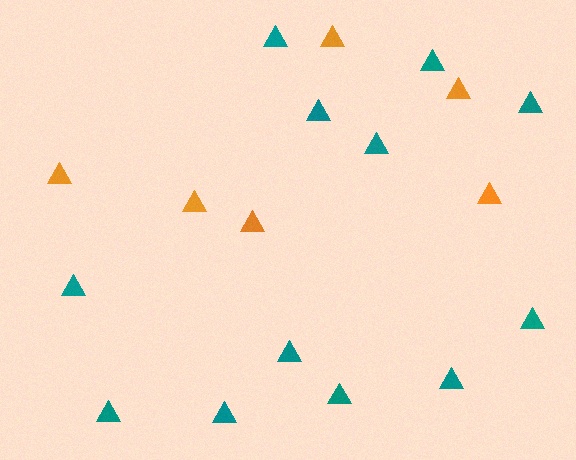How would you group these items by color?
There are 2 groups: one group of teal triangles (12) and one group of orange triangles (6).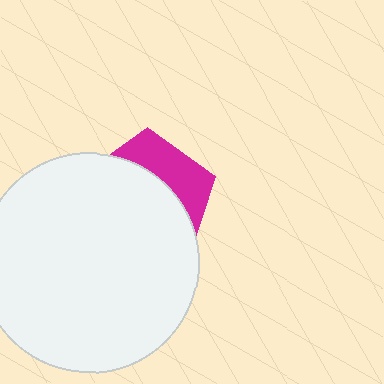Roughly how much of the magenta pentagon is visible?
A small part of it is visible (roughly 31%).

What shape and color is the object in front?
The object in front is a white circle.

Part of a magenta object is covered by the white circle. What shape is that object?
It is a pentagon.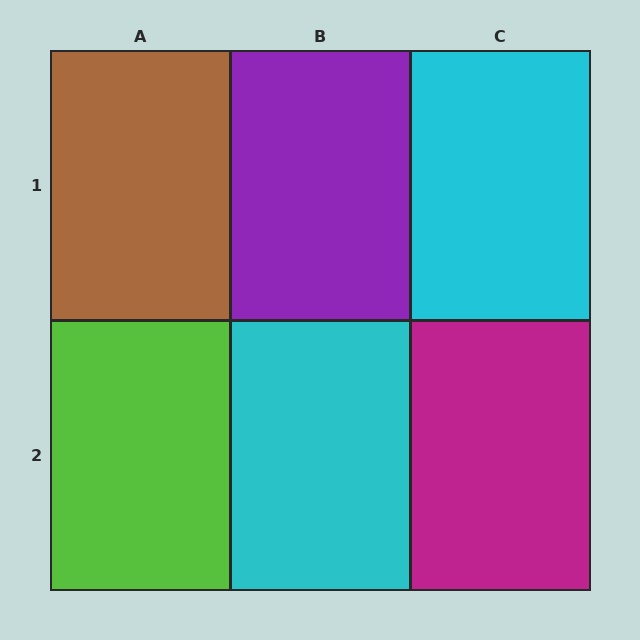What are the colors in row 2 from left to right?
Lime, cyan, magenta.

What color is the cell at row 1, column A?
Brown.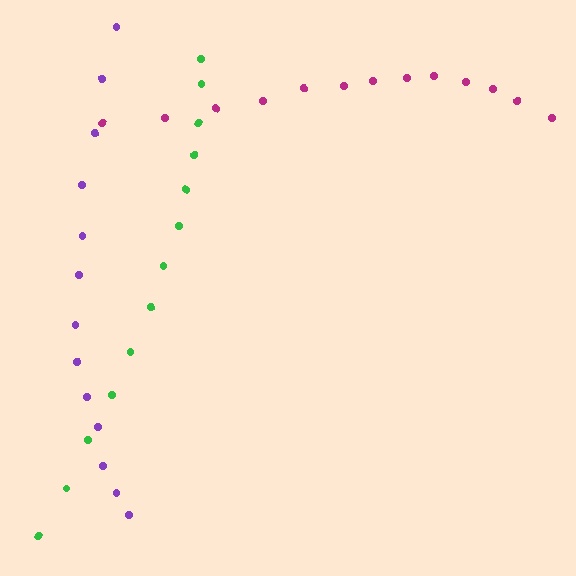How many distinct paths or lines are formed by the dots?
There are 3 distinct paths.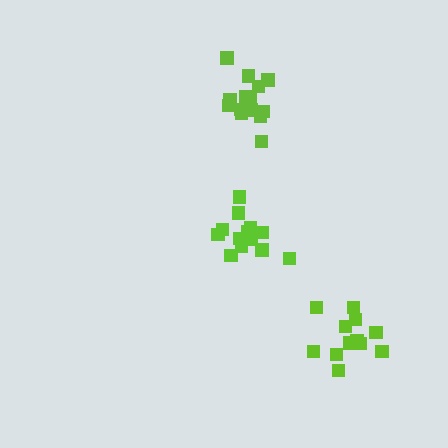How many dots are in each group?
Group 1: 13 dots, Group 2: 15 dots, Group 3: 12 dots (40 total).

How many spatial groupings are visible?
There are 3 spatial groupings.